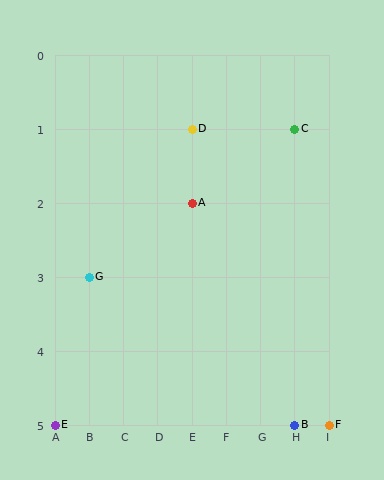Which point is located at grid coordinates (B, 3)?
Point G is at (B, 3).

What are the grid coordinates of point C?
Point C is at grid coordinates (H, 1).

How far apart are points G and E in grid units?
Points G and E are 1 column and 2 rows apart (about 2.2 grid units diagonally).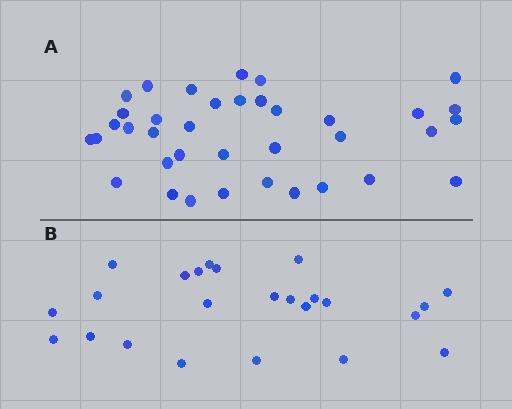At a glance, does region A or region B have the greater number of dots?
Region A (the top region) has more dots.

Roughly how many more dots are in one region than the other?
Region A has approximately 15 more dots than region B.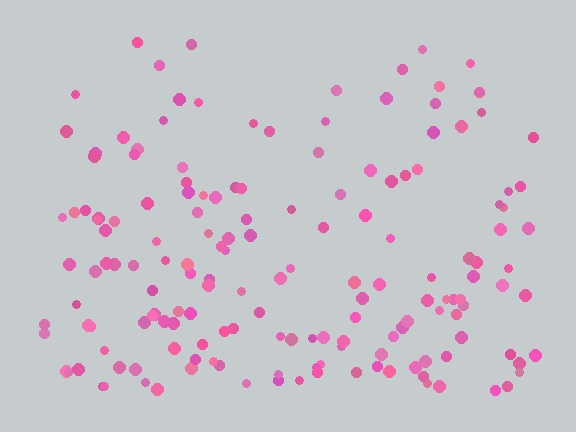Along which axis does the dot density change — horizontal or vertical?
Vertical.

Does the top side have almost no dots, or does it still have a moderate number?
Still a moderate number, just noticeably fewer than the bottom.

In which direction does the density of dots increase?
From top to bottom, with the bottom side densest.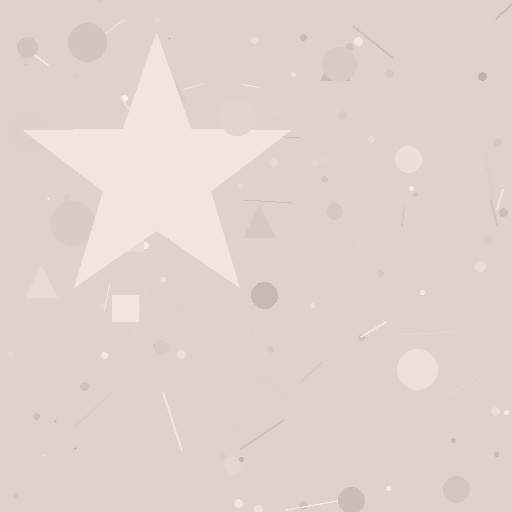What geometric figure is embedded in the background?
A star is embedded in the background.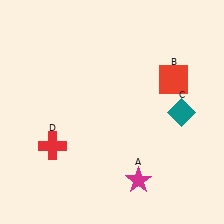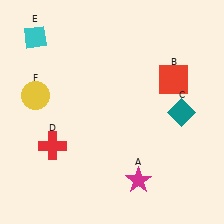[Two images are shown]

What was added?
A cyan diamond (E), a yellow circle (F) were added in Image 2.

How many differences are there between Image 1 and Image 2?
There are 2 differences between the two images.